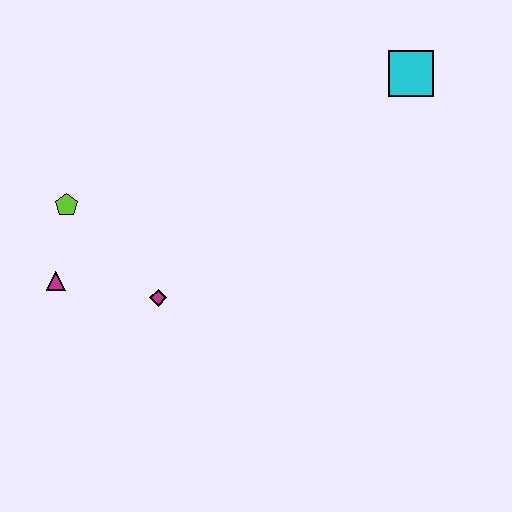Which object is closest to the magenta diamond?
The magenta triangle is closest to the magenta diamond.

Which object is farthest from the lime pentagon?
The cyan square is farthest from the lime pentagon.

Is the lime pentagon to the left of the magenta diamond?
Yes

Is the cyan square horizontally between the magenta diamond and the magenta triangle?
No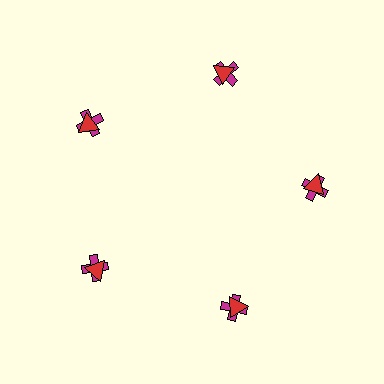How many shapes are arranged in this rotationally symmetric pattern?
There are 10 shapes, arranged in 5 groups of 2.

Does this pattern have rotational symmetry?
Yes, this pattern has 5-fold rotational symmetry. It looks the same after rotating 72 degrees around the center.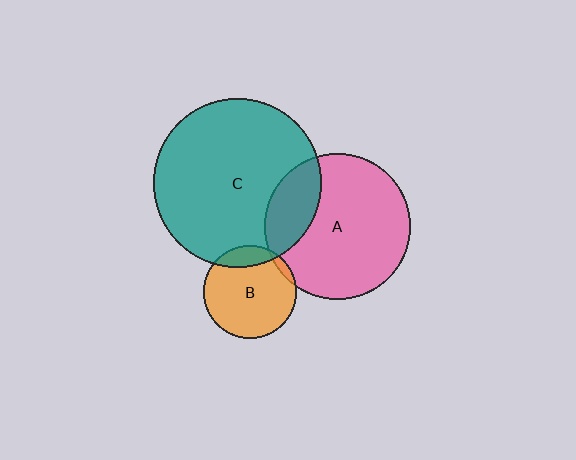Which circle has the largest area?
Circle C (teal).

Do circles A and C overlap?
Yes.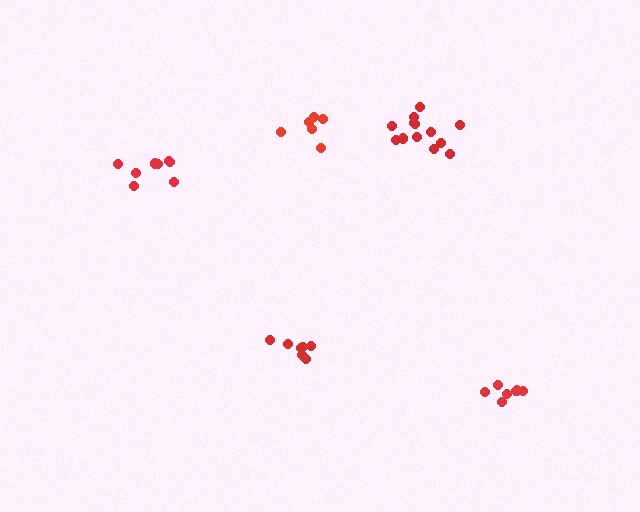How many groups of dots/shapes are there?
There are 5 groups.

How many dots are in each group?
Group 1: 7 dots, Group 2: 9 dots, Group 3: 7 dots, Group 4: 7 dots, Group 5: 13 dots (43 total).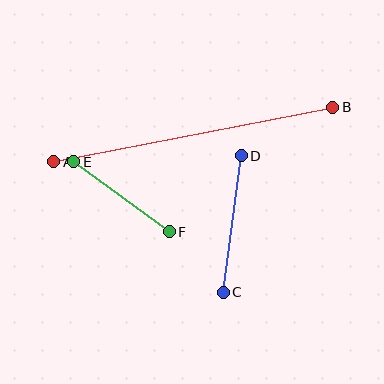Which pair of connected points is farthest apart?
Points A and B are farthest apart.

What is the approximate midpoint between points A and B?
The midpoint is at approximately (193, 135) pixels.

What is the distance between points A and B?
The distance is approximately 285 pixels.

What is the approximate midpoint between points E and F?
The midpoint is at approximately (121, 197) pixels.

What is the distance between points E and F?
The distance is approximately 119 pixels.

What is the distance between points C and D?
The distance is approximately 138 pixels.